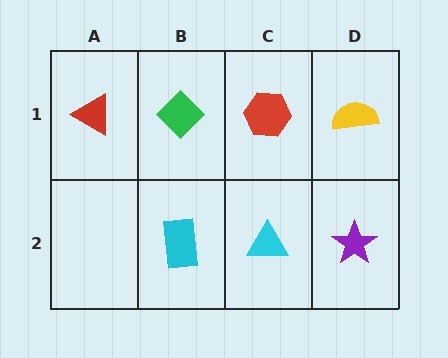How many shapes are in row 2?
3 shapes.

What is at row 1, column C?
A red hexagon.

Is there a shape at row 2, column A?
No, that cell is empty.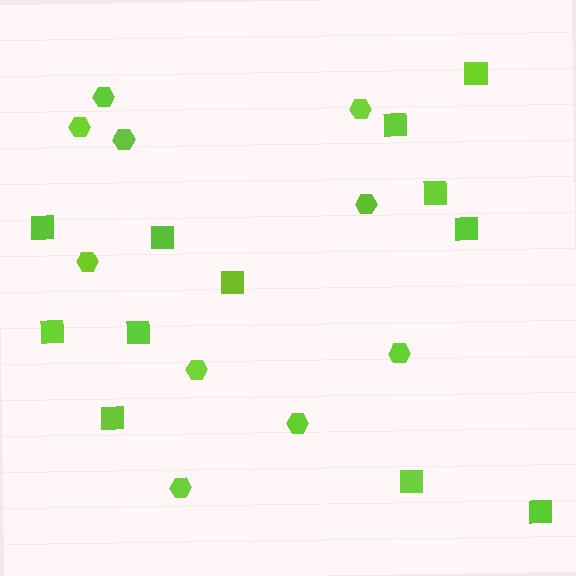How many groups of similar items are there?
There are 2 groups: one group of hexagons (10) and one group of squares (12).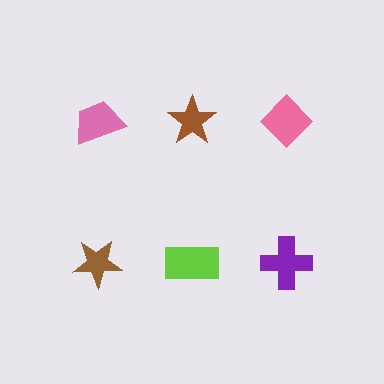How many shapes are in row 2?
3 shapes.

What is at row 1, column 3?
A pink diamond.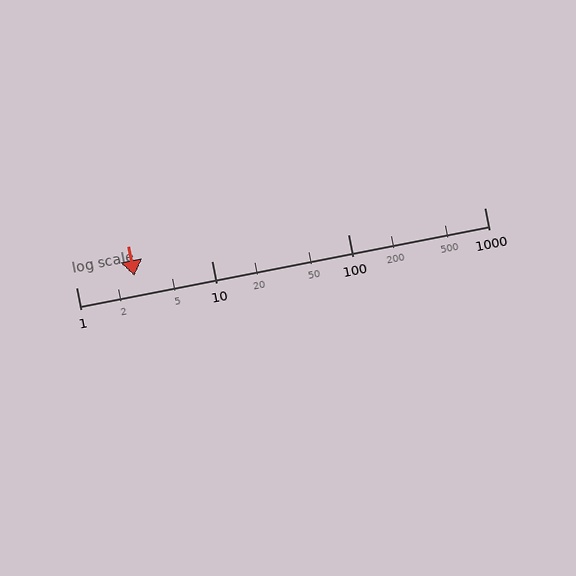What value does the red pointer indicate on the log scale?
The pointer indicates approximately 2.7.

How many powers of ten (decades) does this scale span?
The scale spans 3 decades, from 1 to 1000.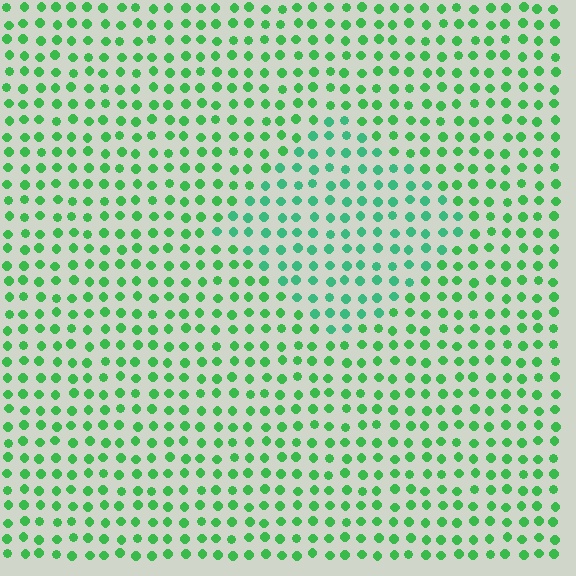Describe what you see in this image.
The image is filled with small green elements in a uniform arrangement. A diamond-shaped region is visible where the elements are tinted to a slightly different hue, forming a subtle color boundary.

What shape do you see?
I see a diamond.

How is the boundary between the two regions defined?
The boundary is defined purely by a slight shift in hue (about 24 degrees). Spacing, size, and orientation are identical on both sides.